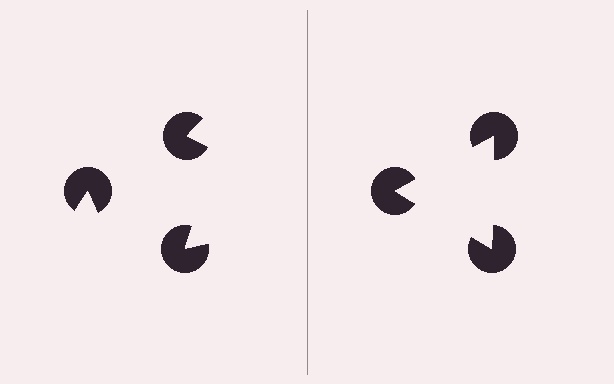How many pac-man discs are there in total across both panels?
6 — 3 on each side.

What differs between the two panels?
The pac-man discs are positioned identically on both sides; only the wedge orientations differ. On the right they align to a triangle; on the left they are misaligned.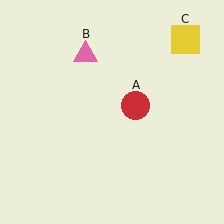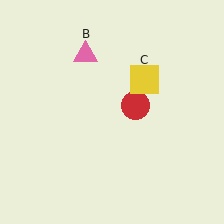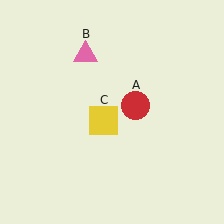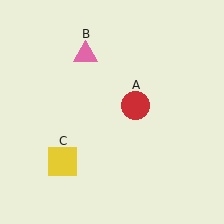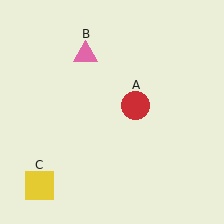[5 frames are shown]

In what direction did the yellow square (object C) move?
The yellow square (object C) moved down and to the left.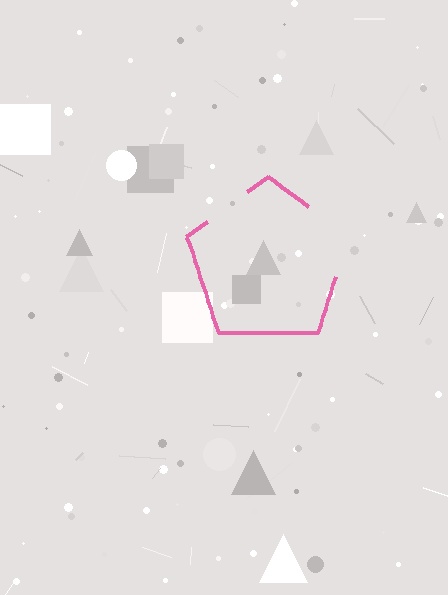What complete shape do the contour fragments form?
The contour fragments form a pentagon.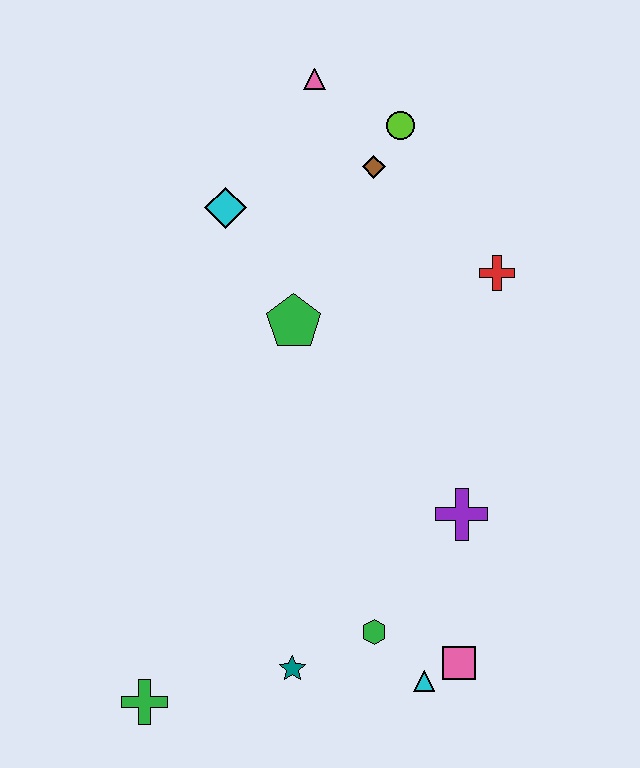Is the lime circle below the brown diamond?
No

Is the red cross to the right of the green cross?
Yes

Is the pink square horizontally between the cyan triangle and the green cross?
No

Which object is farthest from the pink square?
The pink triangle is farthest from the pink square.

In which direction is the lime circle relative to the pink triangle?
The lime circle is to the right of the pink triangle.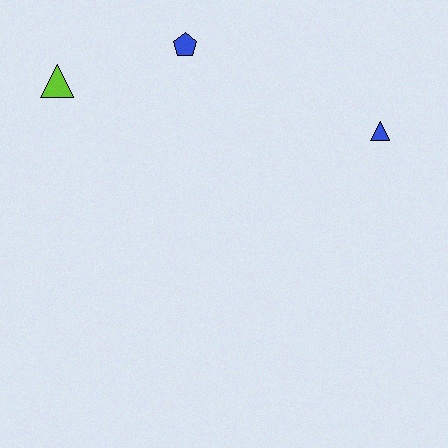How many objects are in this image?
There are 3 objects.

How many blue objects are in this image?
There are 2 blue objects.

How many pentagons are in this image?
There is 1 pentagon.